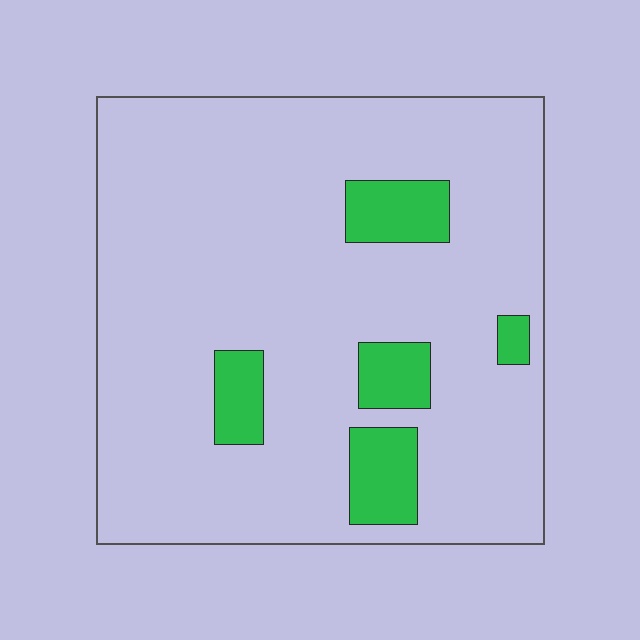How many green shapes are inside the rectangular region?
5.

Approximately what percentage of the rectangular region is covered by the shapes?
Approximately 10%.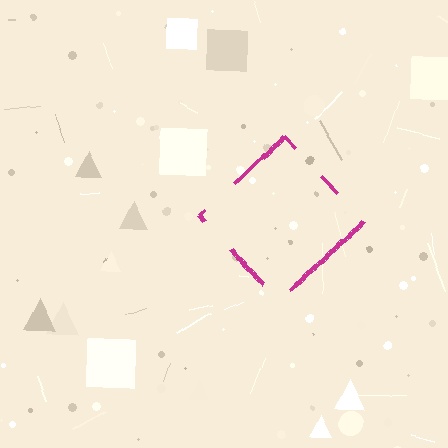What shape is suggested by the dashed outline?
The dashed outline suggests a diamond.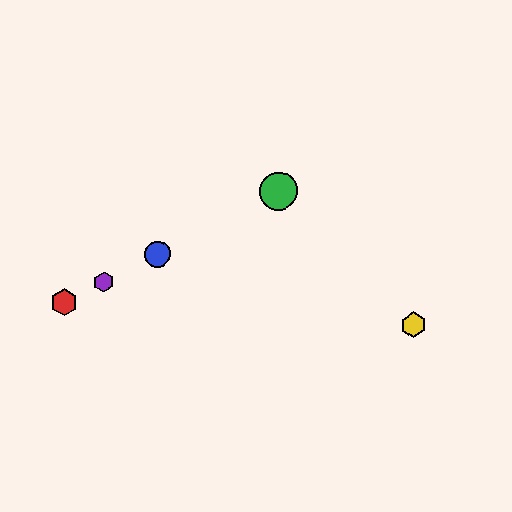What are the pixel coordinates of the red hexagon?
The red hexagon is at (64, 302).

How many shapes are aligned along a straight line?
4 shapes (the red hexagon, the blue circle, the green circle, the purple hexagon) are aligned along a straight line.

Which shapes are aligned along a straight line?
The red hexagon, the blue circle, the green circle, the purple hexagon are aligned along a straight line.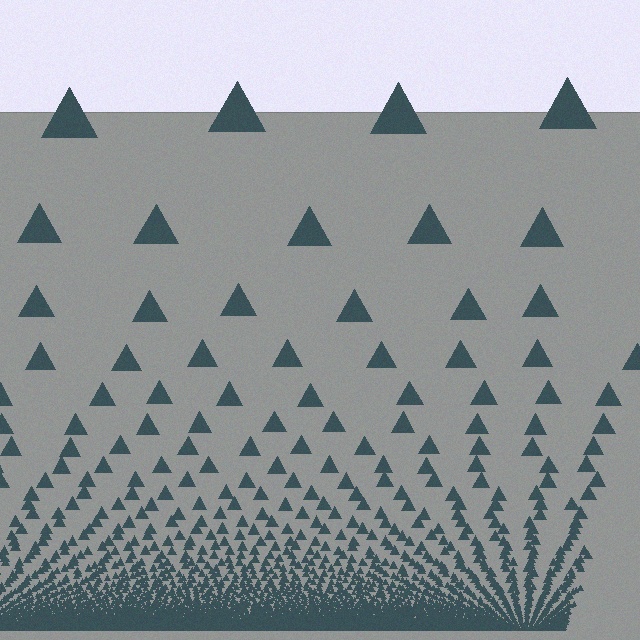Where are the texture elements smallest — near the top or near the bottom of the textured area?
Near the bottom.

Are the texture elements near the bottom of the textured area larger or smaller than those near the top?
Smaller. The gradient is inverted — elements near the bottom are smaller and denser.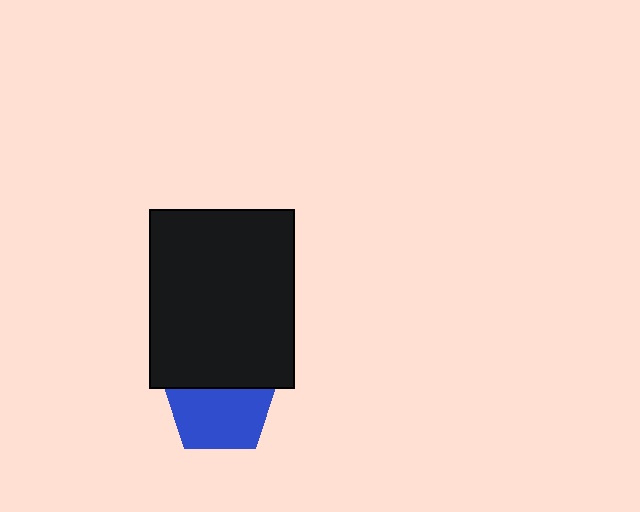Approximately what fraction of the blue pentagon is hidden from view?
Roughly 38% of the blue pentagon is hidden behind the black rectangle.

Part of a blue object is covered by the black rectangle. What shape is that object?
It is a pentagon.